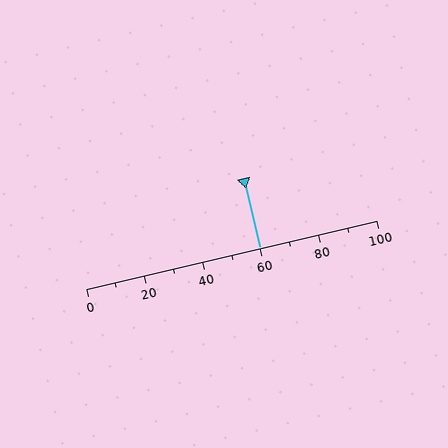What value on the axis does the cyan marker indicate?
The marker indicates approximately 60.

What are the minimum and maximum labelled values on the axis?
The axis runs from 0 to 100.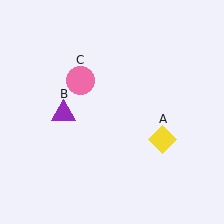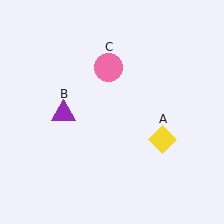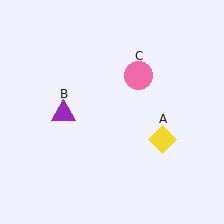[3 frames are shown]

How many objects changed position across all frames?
1 object changed position: pink circle (object C).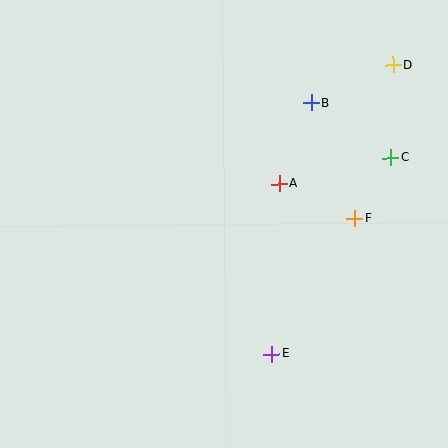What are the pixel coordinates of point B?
Point B is at (311, 103).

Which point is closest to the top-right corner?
Point D is closest to the top-right corner.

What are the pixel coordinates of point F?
Point F is at (355, 218).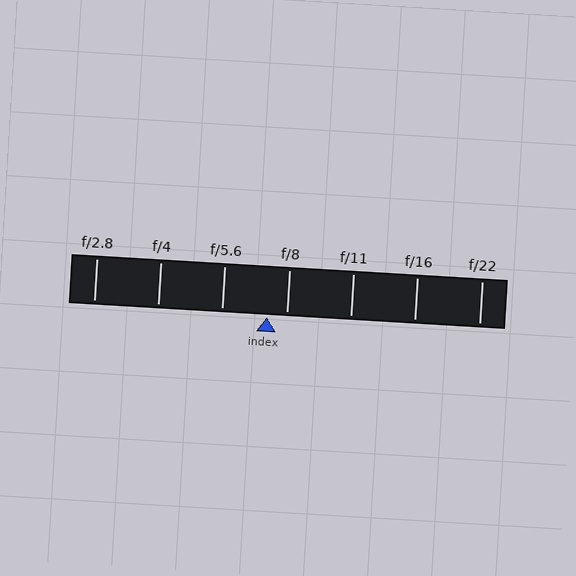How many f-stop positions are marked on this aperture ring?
There are 7 f-stop positions marked.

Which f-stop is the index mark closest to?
The index mark is closest to f/8.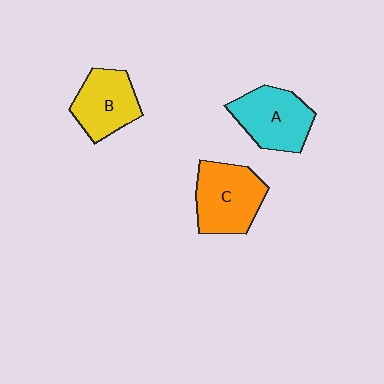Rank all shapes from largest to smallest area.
From largest to smallest: C (orange), A (cyan), B (yellow).